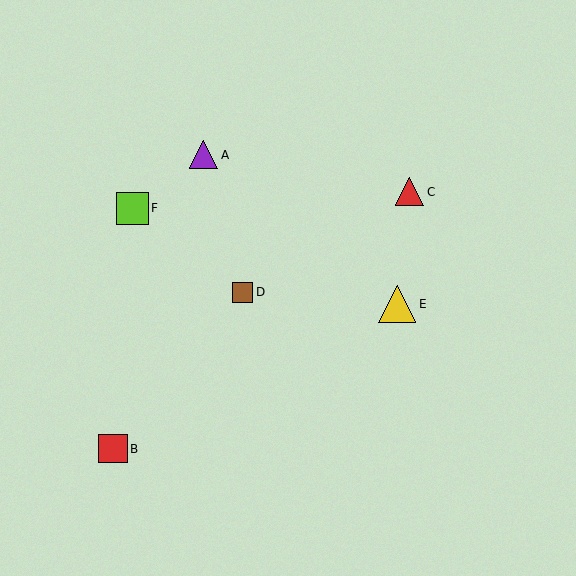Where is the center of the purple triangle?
The center of the purple triangle is at (204, 155).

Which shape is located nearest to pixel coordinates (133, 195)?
The lime square (labeled F) at (132, 208) is nearest to that location.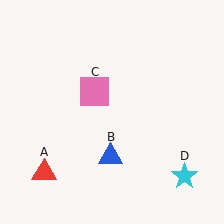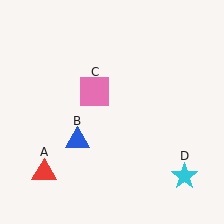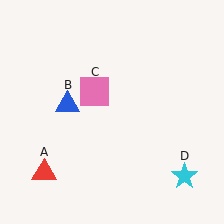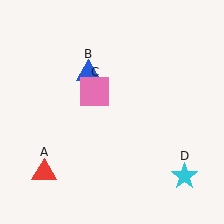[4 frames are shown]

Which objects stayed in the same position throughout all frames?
Red triangle (object A) and pink square (object C) and cyan star (object D) remained stationary.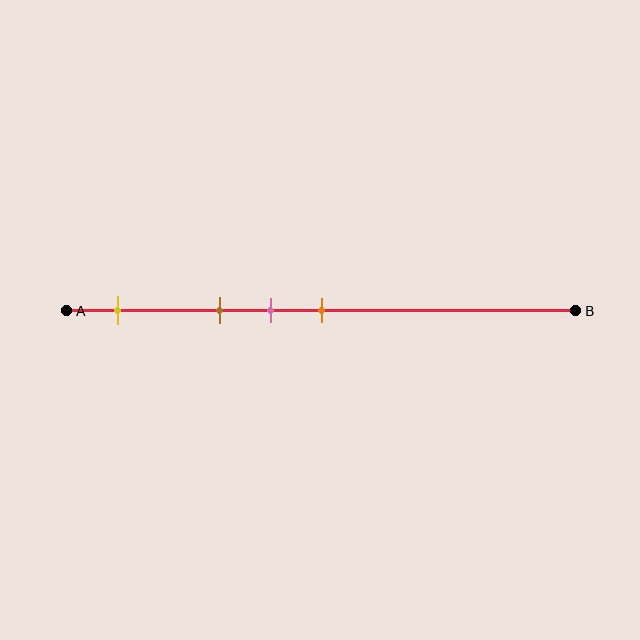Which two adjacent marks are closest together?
The pink and orange marks are the closest adjacent pair.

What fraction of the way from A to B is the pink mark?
The pink mark is approximately 40% (0.4) of the way from A to B.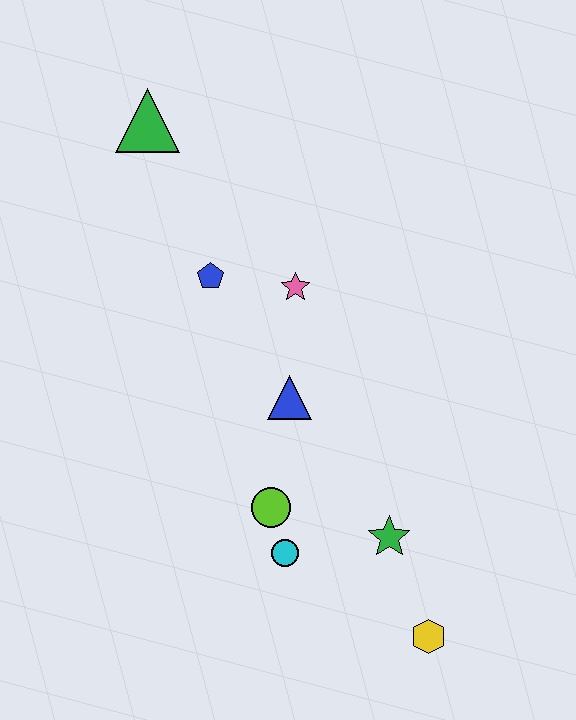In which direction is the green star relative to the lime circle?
The green star is to the right of the lime circle.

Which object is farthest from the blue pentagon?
The yellow hexagon is farthest from the blue pentagon.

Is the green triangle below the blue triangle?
No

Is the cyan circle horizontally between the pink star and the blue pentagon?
Yes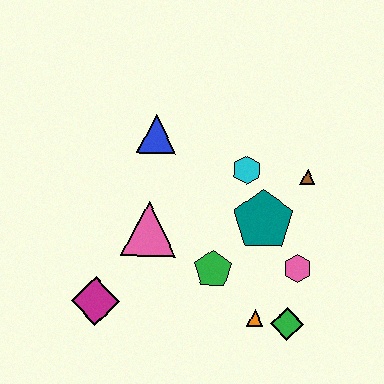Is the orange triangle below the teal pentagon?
Yes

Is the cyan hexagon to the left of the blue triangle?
No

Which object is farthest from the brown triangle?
The magenta diamond is farthest from the brown triangle.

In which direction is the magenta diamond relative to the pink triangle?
The magenta diamond is below the pink triangle.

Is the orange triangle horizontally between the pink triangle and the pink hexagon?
Yes